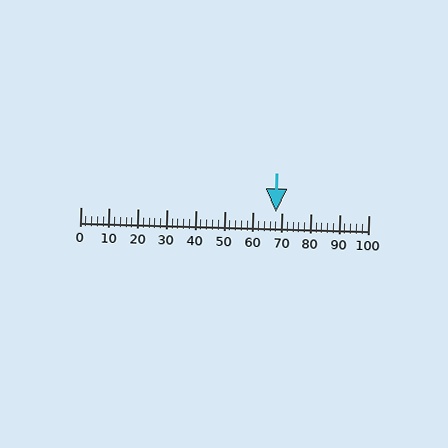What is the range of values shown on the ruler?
The ruler shows values from 0 to 100.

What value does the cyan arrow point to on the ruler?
The cyan arrow points to approximately 68.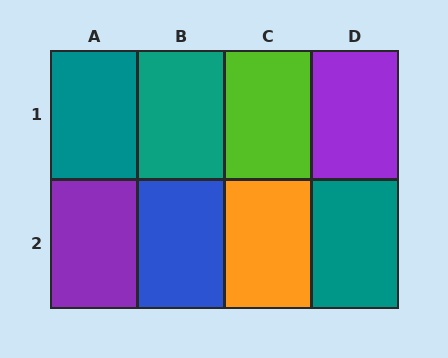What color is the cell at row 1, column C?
Lime.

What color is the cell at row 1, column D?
Purple.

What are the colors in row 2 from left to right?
Purple, blue, orange, teal.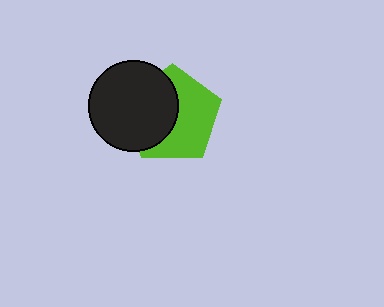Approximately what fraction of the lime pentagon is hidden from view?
Roughly 45% of the lime pentagon is hidden behind the black circle.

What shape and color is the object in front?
The object in front is a black circle.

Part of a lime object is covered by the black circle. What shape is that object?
It is a pentagon.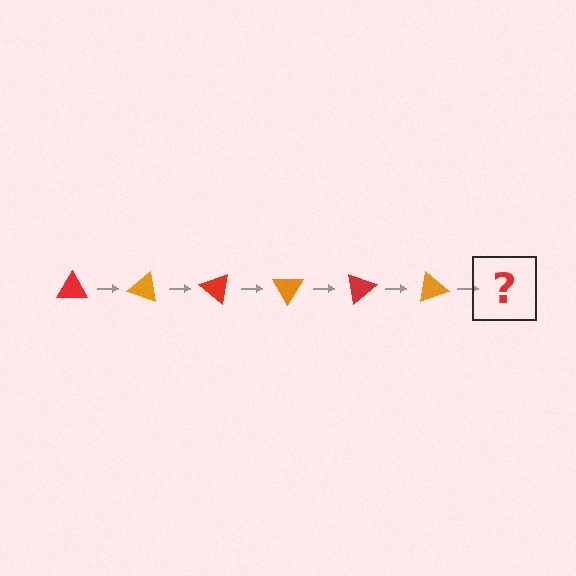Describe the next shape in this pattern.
It should be a red triangle, rotated 120 degrees from the start.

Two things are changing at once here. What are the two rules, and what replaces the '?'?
The two rules are that it rotates 20 degrees each step and the color cycles through red and orange. The '?' should be a red triangle, rotated 120 degrees from the start.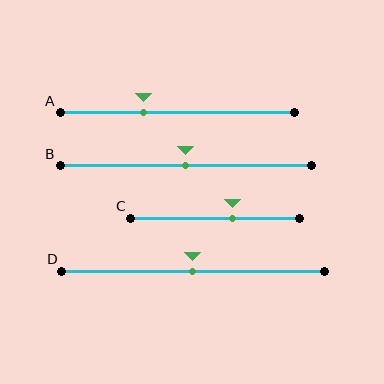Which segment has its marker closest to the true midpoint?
Segment B has its marker closest to the true midpoint.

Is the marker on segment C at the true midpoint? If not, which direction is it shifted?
No, the marker on segment C is shifted to the right by about 10% of the segment length.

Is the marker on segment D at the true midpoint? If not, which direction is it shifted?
Yes, the marker on segment D is at the true midpoint.